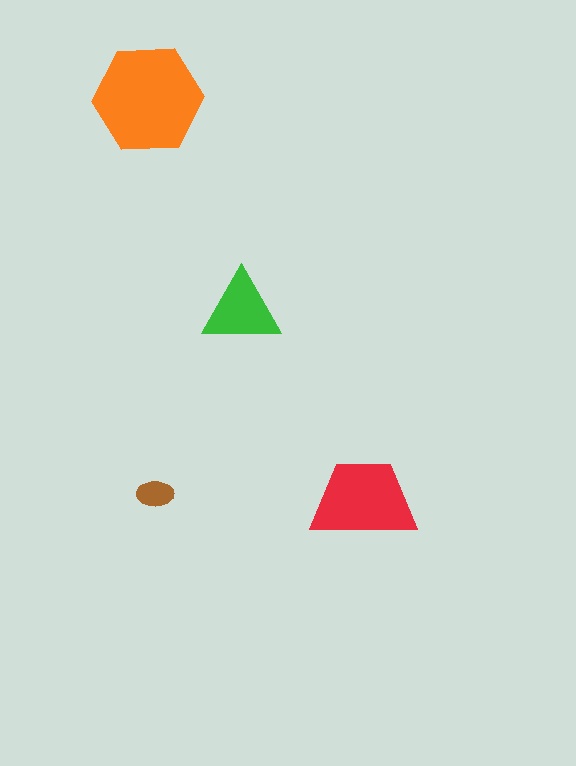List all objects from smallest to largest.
The brown ellipse, the green triangle, the red trapezoid, the orange hexagon.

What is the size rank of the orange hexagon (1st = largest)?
1st.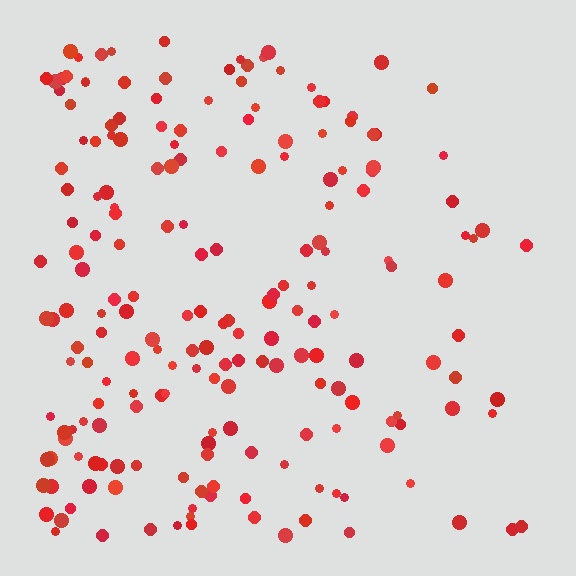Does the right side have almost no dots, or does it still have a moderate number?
Still a moderate number, just noticeably fewer than the left.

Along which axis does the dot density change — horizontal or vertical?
Horizontal.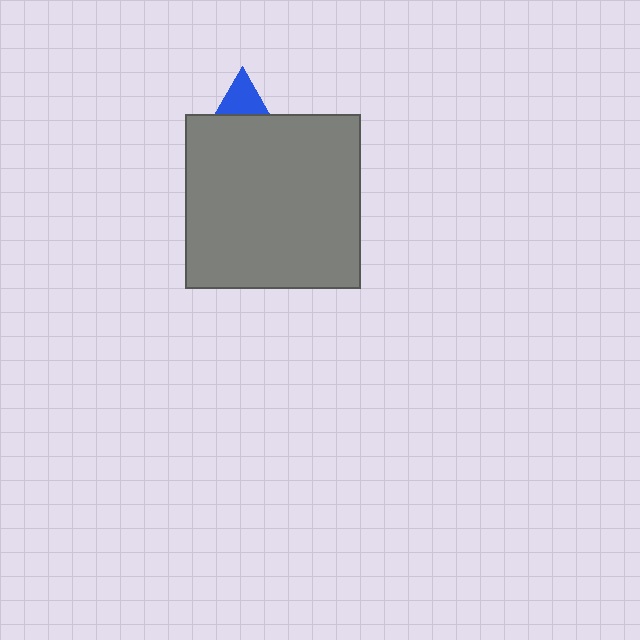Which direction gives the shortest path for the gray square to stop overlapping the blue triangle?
Moving down gives the shortest separation.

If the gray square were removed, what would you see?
You would see the complete blue triangle.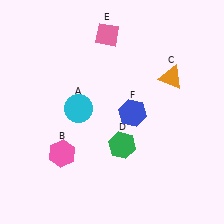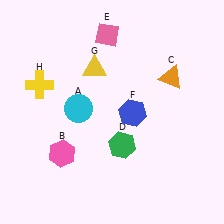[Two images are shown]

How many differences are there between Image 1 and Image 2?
There are 2 differences between the two images.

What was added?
A yellow triangle (G), a yellow cross (H) were added in Image 2.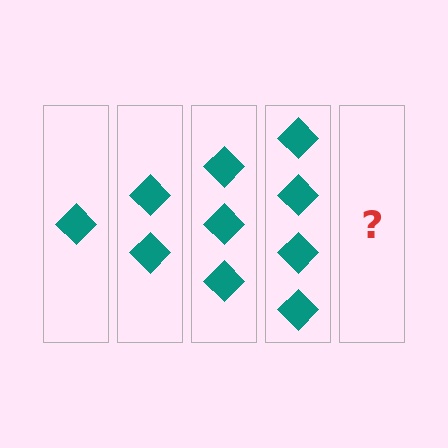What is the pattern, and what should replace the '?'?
The pattern is that each step adds one more diamond. The '?' should be 5 diamonds.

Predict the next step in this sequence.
The next step is 5 diamonds.